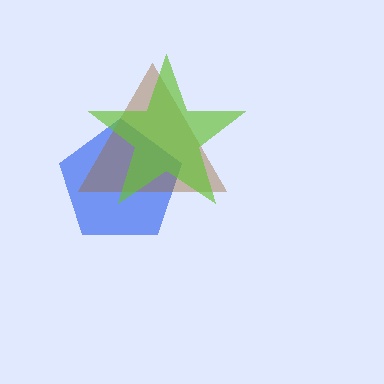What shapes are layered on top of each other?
The layered shapes are: a blue pentagon, a brown triangle, a lime star.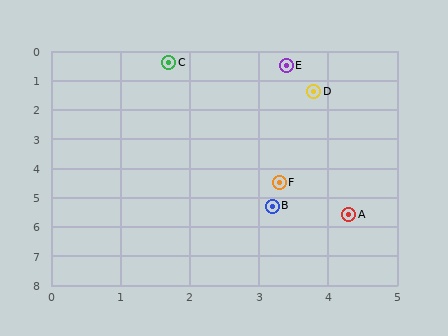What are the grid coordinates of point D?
Point D is at approximately (3.8, 1.4).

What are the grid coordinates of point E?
Point E is at approximately (3.4, 0.5).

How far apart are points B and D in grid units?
Points B and D are about 3.9 grid units apart.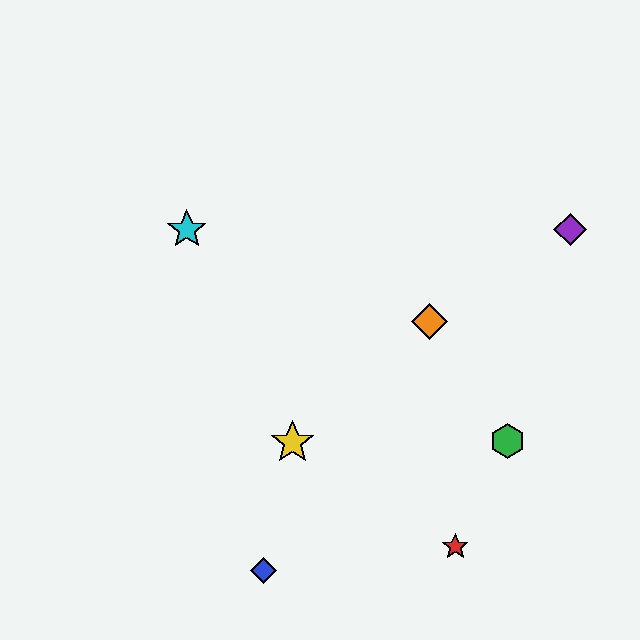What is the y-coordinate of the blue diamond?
The blue diamond is at y≈571.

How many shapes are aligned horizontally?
2 shapes (the purple diamond, the cyan star) are aligned horizontally.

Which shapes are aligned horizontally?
The purple diamond, the cyan star are aligned horizontally.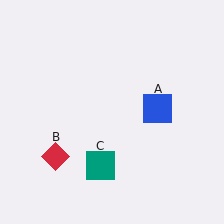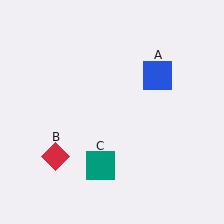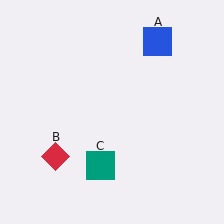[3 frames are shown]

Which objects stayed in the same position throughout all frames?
Red diamond (object B) and teal square (object C) remained stationary.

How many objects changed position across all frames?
1 object changed position: blue square (object A).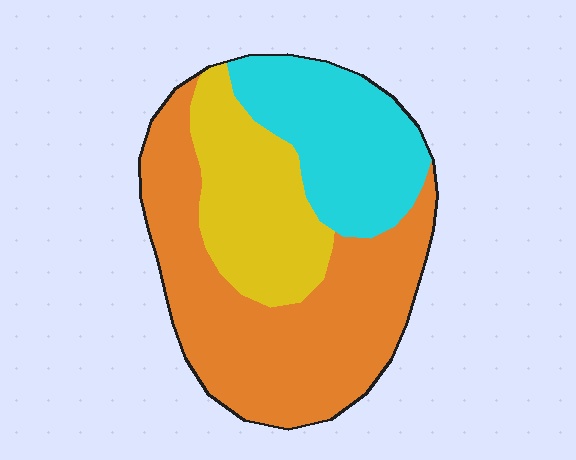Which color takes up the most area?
Orange, at roughly 50%.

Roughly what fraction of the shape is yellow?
Yellow covers 25% of the shape.